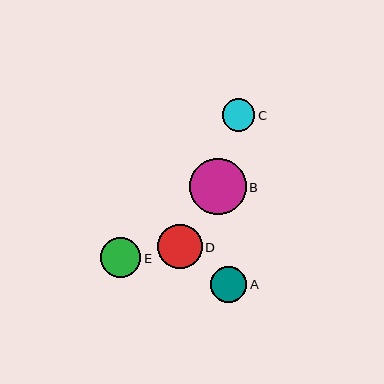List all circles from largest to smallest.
From largest to smallest: B, D, E, A, C.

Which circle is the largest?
Circle B is the largest with a size of approximately 57 pixels.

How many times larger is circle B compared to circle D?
Circle B is approximately 1.3 times the size of circle D.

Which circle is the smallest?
Circle C is the smallest with a size of approximately 32 pixels.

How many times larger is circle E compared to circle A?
Circle E is approximately 1.1 times the size of circle A.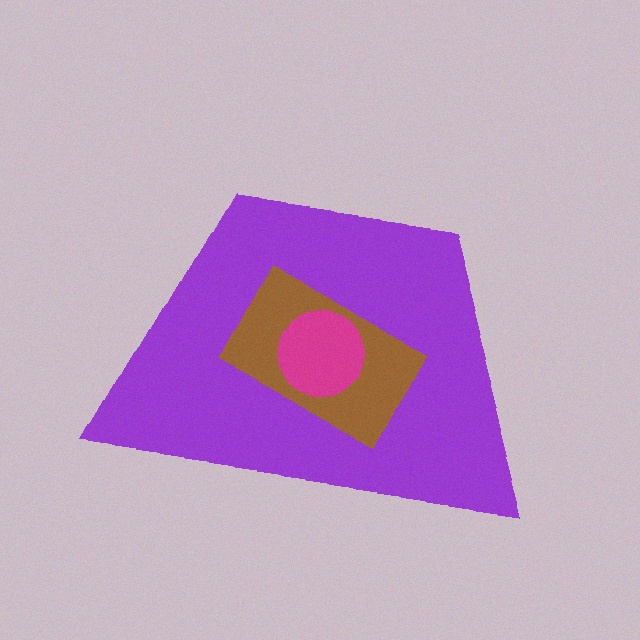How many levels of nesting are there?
3.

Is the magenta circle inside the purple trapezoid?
Yes.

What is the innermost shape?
The magenta circle.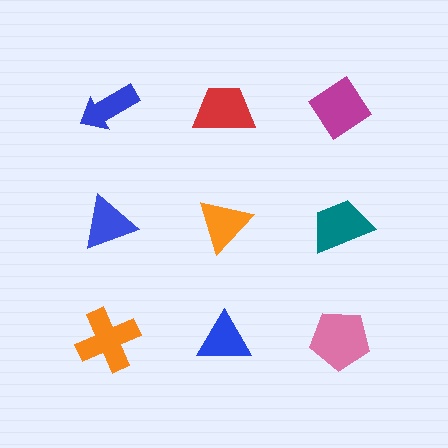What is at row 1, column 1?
A blue arrow.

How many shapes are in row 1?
3 shapes.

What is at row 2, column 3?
A teal trapezoid.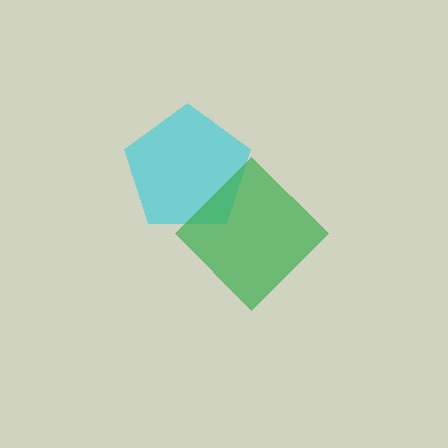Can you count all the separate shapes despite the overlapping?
Yes, there are 2 separate shapes.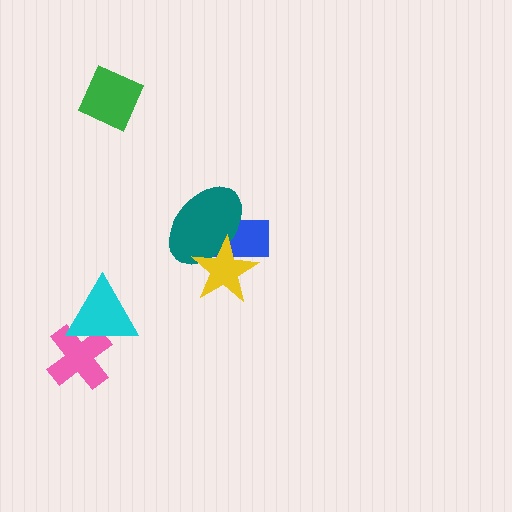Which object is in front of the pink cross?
The cyan triangle is in front of the pink cross.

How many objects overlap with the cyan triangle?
1 object overlaps with the cyan triangle.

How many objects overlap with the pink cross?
1 object overlaps with the pink cross.